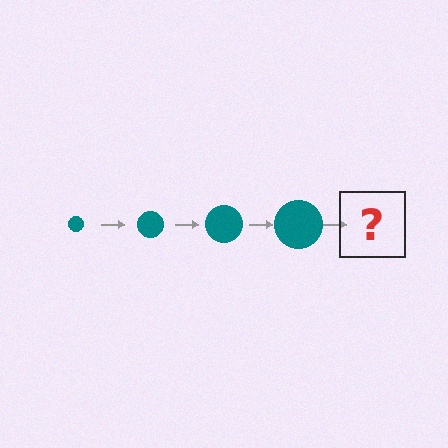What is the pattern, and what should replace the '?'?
The pattern is that the circle gets progressively larger each step. The '?' should be a teal circle, larger than the previous one.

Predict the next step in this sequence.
The next step is a teal circle, larger than the previous one.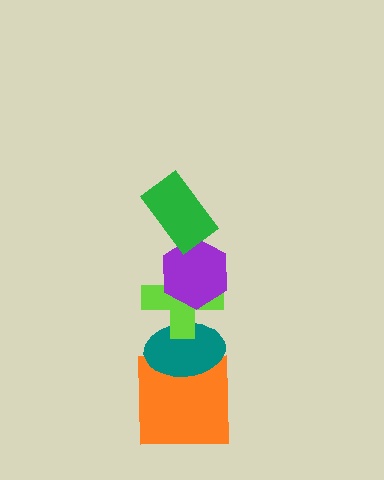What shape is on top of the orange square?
The teal ellipse is on top of the orange square.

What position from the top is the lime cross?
The lime cross is 3rd from the top.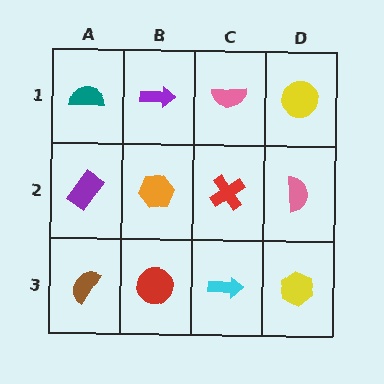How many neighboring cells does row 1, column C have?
3.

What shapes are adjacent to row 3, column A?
A purple rectangle (row 2, column A), a red circle (row 3, column B).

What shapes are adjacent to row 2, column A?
A teal semicircle (row 1, column A), a brown semicircle (row 3, column A), an orange hexagon (row 2, column B).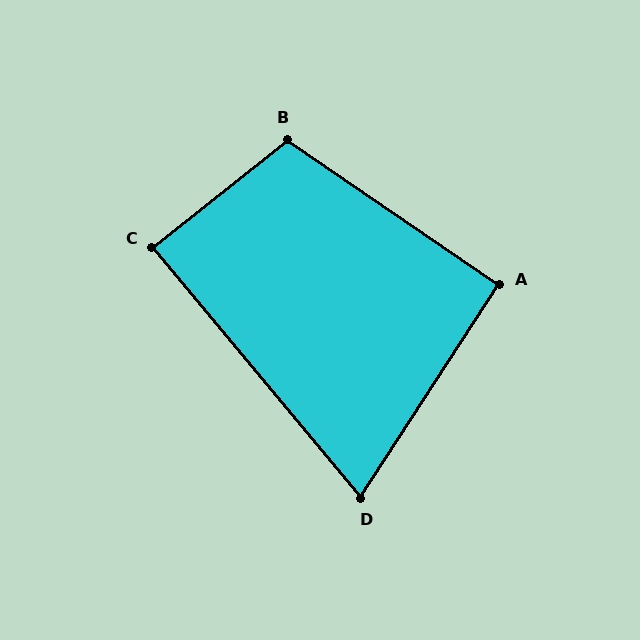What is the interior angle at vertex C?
Approximately 89 degrees (approximately right).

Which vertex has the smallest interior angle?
D, at approximately 73 degrees.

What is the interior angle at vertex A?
Approximately 91 degrees (approximately right).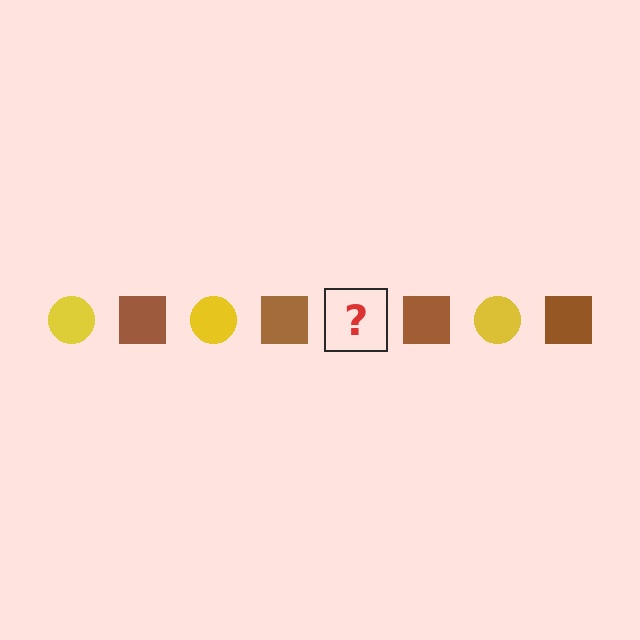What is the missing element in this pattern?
The missing element is a yellow circle.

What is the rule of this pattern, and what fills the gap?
The rule is that the pattern alternates between yellow circle and brown square. The gap should be filled with a yellow circle.